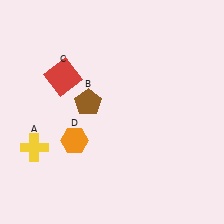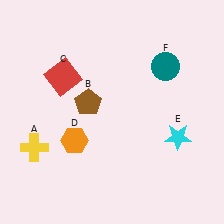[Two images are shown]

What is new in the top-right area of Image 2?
A teal circle (F) was added in the top-right area of Image 2.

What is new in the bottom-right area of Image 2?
A cyan star (E) was added in the bottom-right area of Image 2.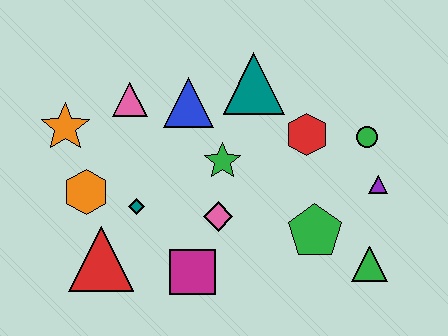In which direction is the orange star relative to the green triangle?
The orange star is to the left of the green triangle.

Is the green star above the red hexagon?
No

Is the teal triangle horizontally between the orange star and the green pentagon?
Yes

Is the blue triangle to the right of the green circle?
No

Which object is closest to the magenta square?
The pink diamond is closest to the magenta square.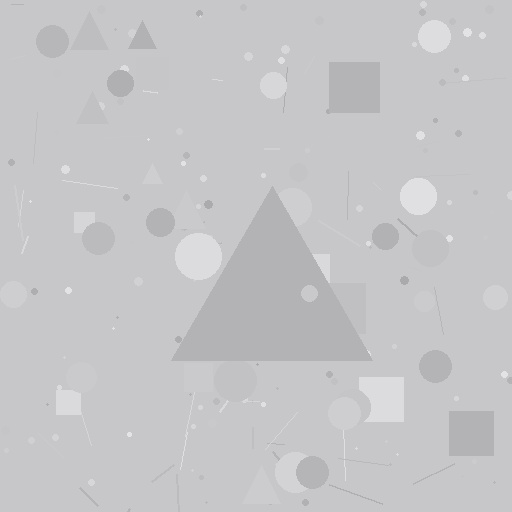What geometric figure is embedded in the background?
A triangle is embedded in the background.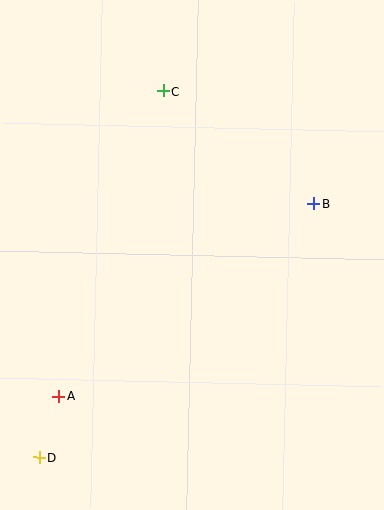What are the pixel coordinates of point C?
Point C is at (163, 91).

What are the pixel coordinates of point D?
Point D is at (39, 457).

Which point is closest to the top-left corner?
Point C is closest to the top-left corner.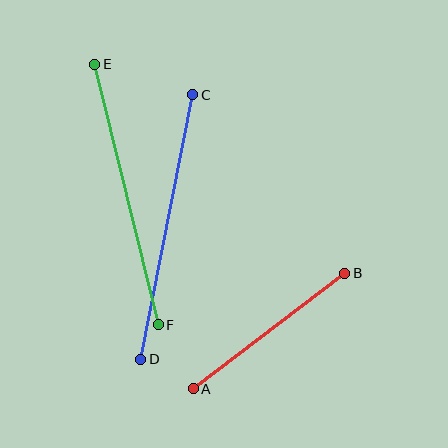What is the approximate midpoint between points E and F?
The midpoint is at approximately (126, 195) pixels.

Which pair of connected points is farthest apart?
Points C and D are farthest apart.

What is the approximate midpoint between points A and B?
The midpoint is at approximately (269, 331) pixels.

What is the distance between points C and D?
The distance is approximately 269 pixels.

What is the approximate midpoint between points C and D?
The midpoint is at approximately (167, 227) pixels.